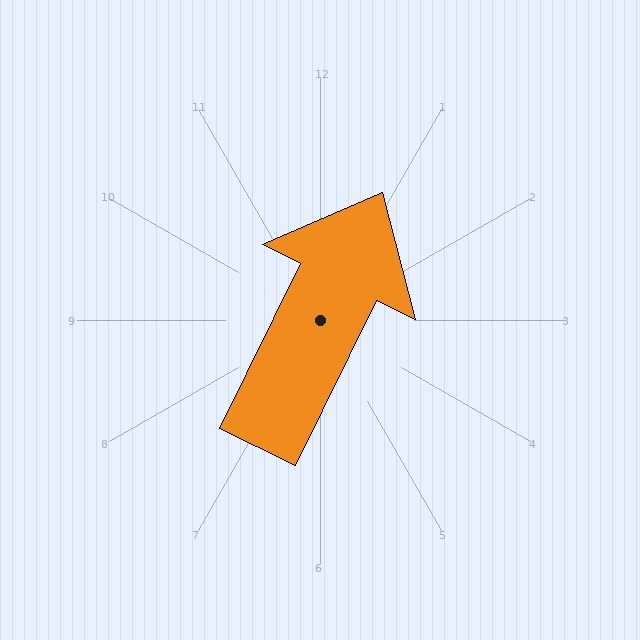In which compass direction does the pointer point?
Northeast.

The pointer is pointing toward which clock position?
Roughly 1 o'clock.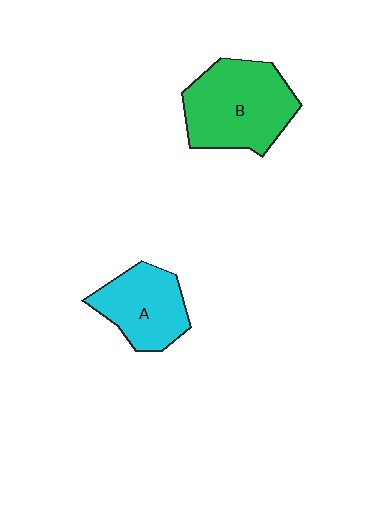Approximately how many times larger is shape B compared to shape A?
Approximately 1.4 times.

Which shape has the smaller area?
Shape A (cyan).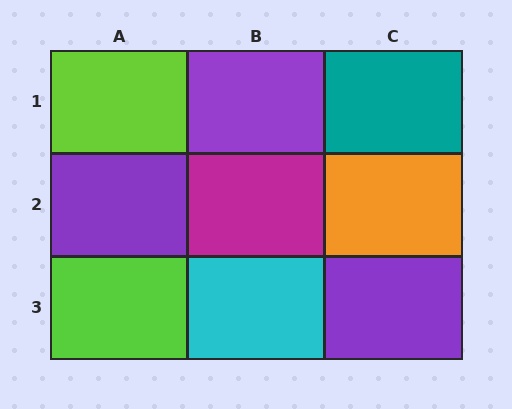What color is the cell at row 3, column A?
Lime.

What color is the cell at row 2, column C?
Orange.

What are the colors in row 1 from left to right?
Lime, purple, teal.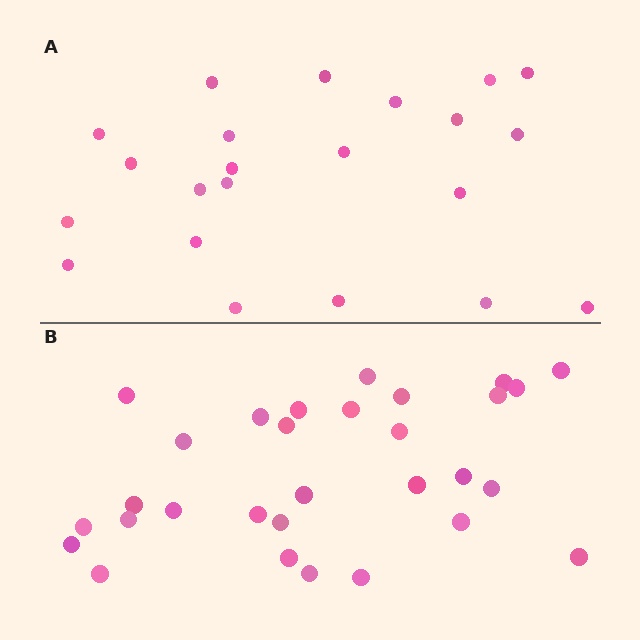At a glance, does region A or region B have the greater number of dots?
Region B (the bottom region) has more dots.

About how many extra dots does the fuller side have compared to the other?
Region B has roughly 8 or so more dots than region A.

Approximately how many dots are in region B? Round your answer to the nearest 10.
About 30 dots.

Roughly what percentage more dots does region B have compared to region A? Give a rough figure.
About 35% more.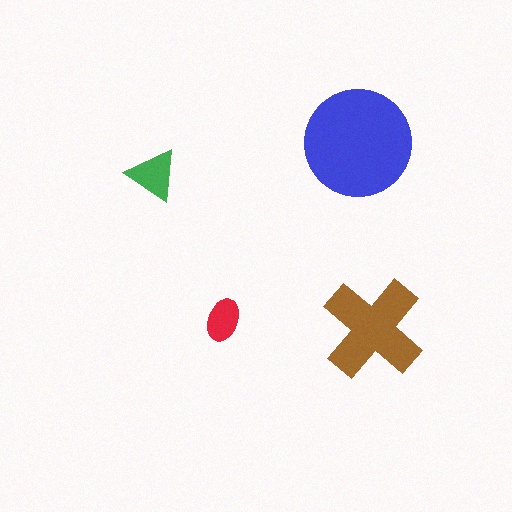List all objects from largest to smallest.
The blue circle, the brown cross, the green triangle, the red ellipse.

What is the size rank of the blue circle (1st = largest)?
1st.